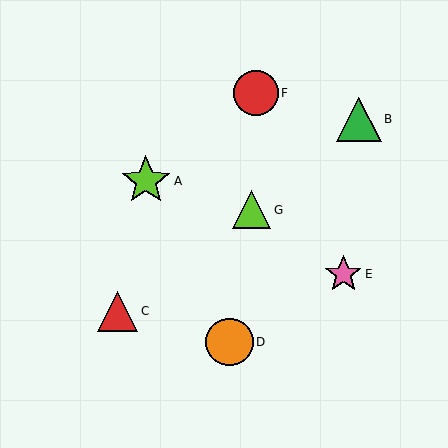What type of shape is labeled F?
Shape F is a red circle.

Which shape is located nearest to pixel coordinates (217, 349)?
The orange circle (labeled D) at (229, 342) is nearest to that location.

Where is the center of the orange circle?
The center of the orange circle is at (229, 342).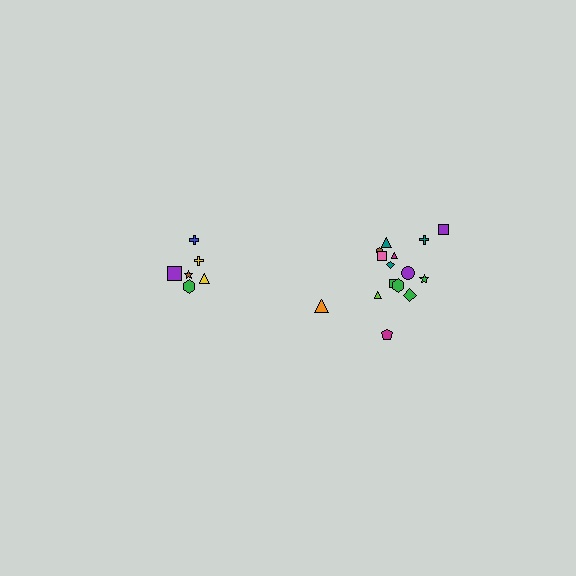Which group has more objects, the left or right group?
The right group.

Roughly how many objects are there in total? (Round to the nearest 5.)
Roughly 20 objects in total.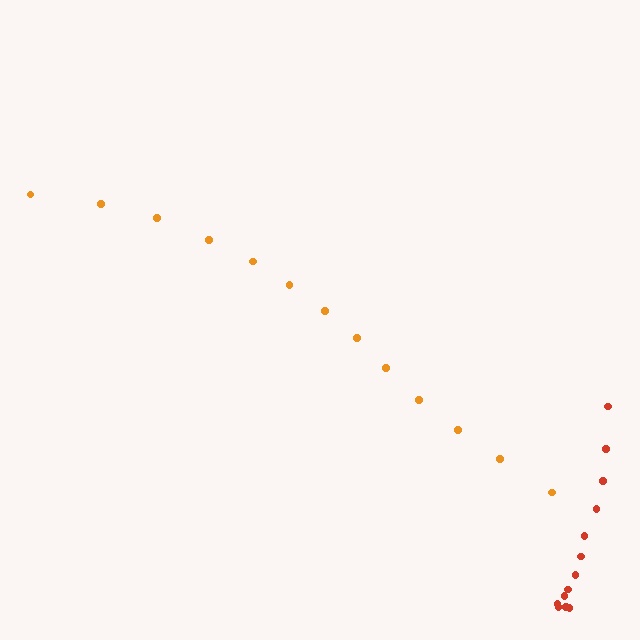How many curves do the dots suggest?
There are 2 distinct paths.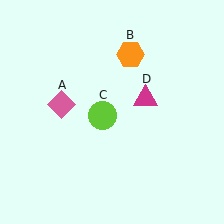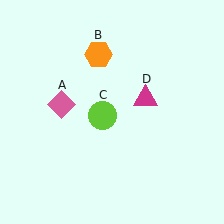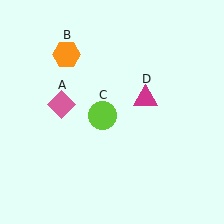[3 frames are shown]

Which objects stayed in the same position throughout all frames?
Pink diamond (object A) and lime circle (object C) and magenta triangle (object D) remained stationary.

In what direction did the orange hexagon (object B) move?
The orange hexagon (object B) moved left.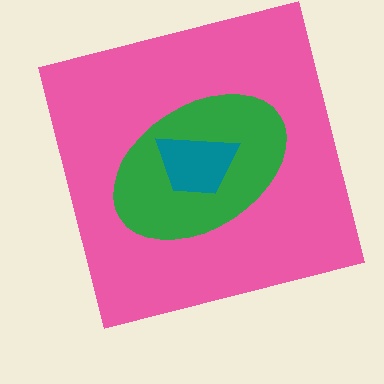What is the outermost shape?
The pink square.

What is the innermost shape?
The teal trapezoid.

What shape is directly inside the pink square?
The green ellipse.